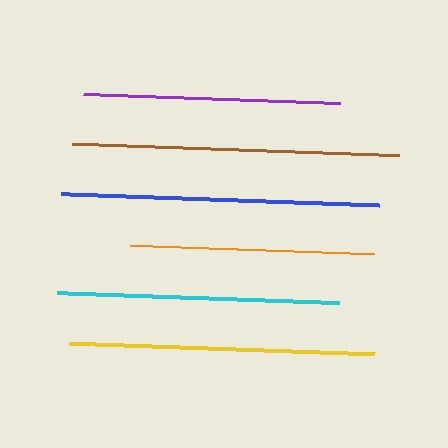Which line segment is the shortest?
The orange line is the shortest at approximately 244 pixels.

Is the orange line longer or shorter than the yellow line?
The yellow line is longer than the orange line.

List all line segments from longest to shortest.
From longest to shortest: brown, blue, yellow, cyan, purple, orange.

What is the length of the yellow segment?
The yellow segment is approximately 305 pixels long.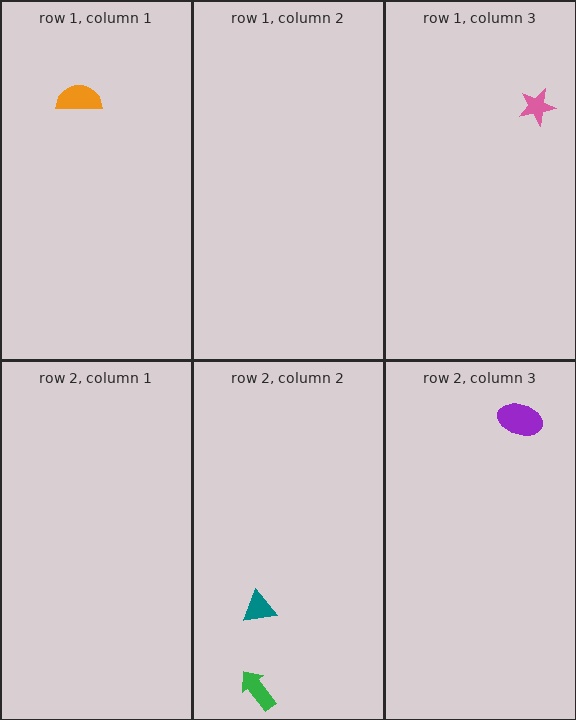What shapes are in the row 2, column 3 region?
The purple ellipse.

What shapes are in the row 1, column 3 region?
The pink star.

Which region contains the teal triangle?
The row 2, column 2 region.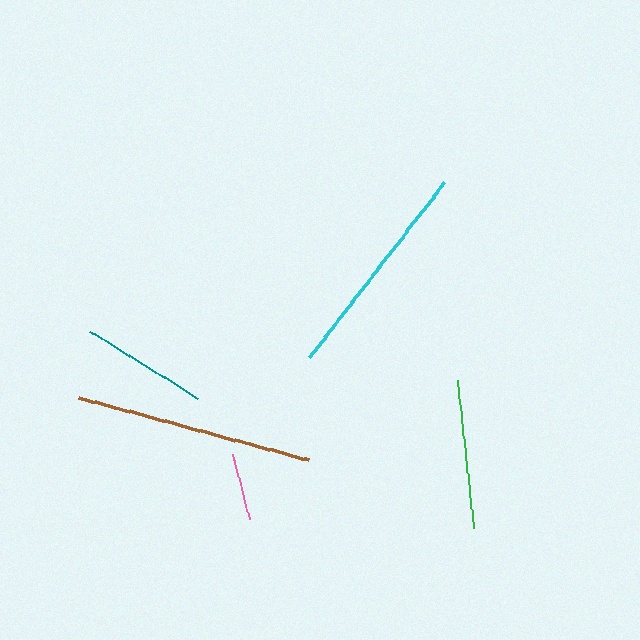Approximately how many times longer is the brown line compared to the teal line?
The brown line is approximately 1.9 times the length of the teal line.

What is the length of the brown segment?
The brown segment is approximately 239 pixels long.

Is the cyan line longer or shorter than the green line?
The cyan line is longer than the green line.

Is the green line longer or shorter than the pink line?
The green line is longer than the pink line.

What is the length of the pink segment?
The pink segment is approximately 67 pixels long.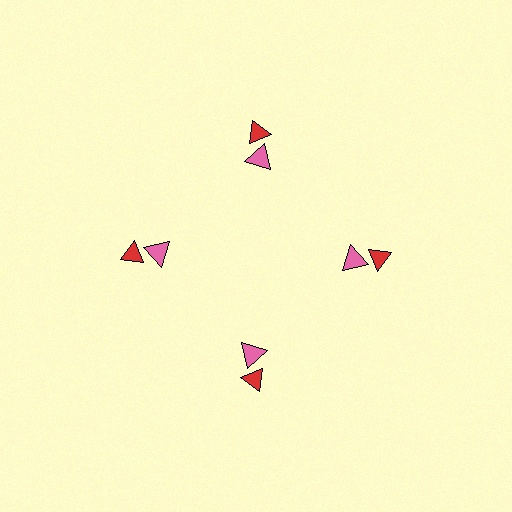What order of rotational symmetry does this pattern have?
This pattern has 4-fold rotational symmetry.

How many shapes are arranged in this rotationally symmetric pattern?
There are 8 shapes, arranged in 4 groups of 2.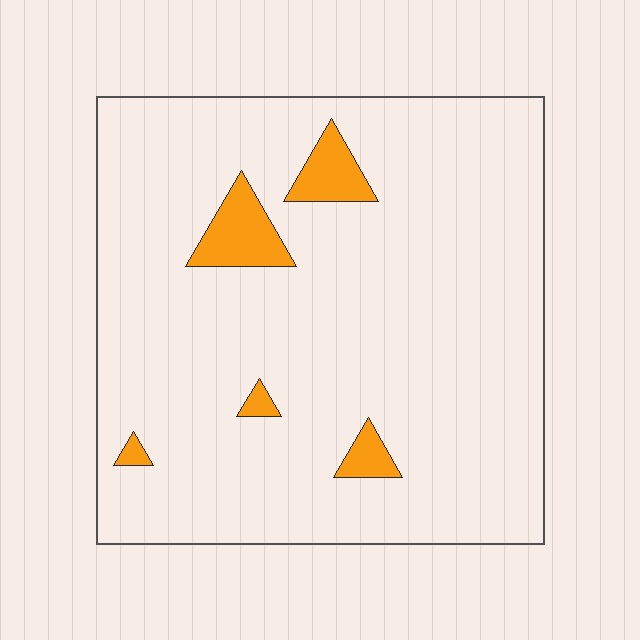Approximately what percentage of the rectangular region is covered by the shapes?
Approximately 5%.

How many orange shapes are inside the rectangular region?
5.